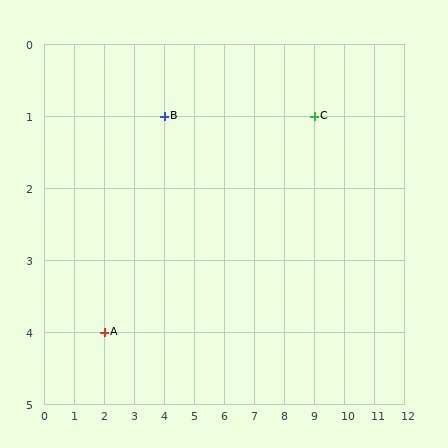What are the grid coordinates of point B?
Point B is at grid coordinates (4, 1).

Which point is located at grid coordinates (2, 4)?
Point A is at (2, 4).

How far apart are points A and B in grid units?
Points A and B are 2 columns and 3 rows apart (about 3.6 grid units diagonally).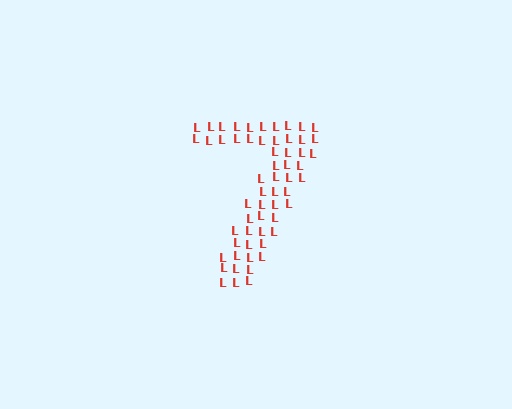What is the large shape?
The large shape is the digit 7.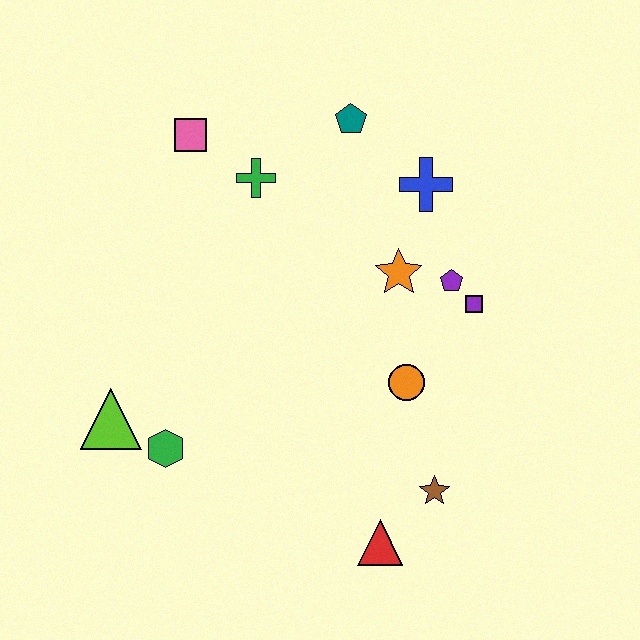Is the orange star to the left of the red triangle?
No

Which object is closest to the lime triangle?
The green hexagon is closest to the lime triangle.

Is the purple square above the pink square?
No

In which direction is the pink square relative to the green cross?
The pink square is to the left of the green cross.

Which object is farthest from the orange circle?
The pink square is farthest from the orange circle.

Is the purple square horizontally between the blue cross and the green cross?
No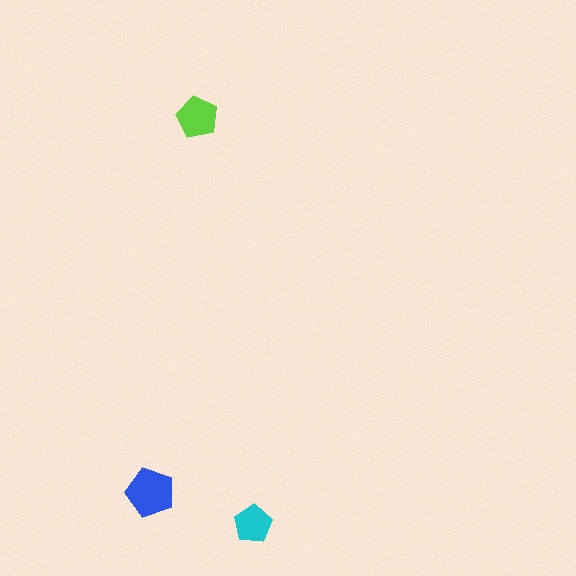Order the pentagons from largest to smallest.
the blue one, the lime one, the cyan one.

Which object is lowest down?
The cyan pentagon is bottommost.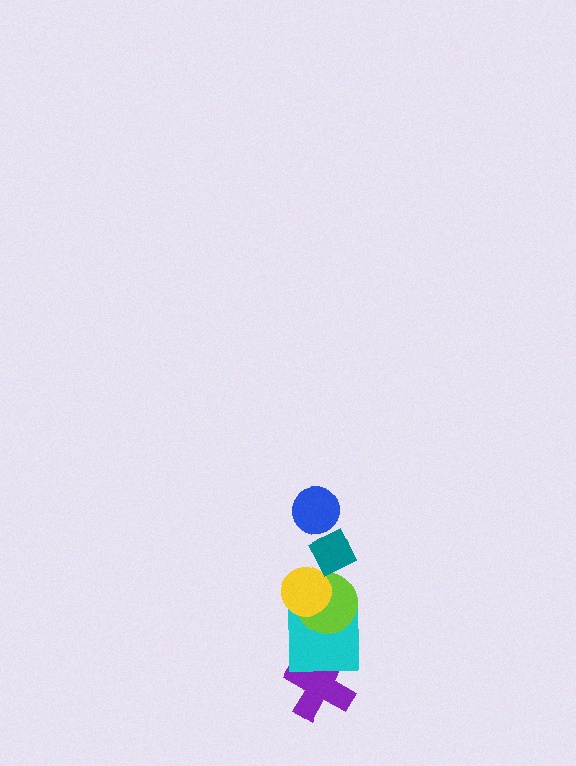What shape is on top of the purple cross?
The cyan square is on top of the purple cross.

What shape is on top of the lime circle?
The yellow circle is on top of the lime circle.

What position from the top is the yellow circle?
The yellow circle is 3rd from the top.